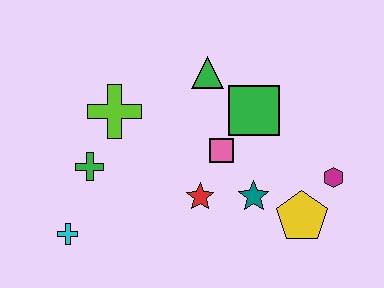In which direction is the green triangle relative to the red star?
The green triangle is above the red star.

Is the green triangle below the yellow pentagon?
No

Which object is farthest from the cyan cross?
The magenta hexagon is farthest from the cyan cross.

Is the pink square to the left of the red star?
No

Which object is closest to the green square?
The pink square is closest to the green square.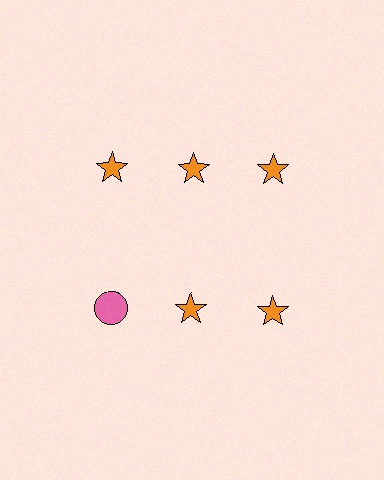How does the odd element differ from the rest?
It differs in both color (pink instead of orange) and shape (circle instead of star).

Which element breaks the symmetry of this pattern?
The pink circle in the second row, leftmost column breaks the symmetry. All other shapes are orange stars.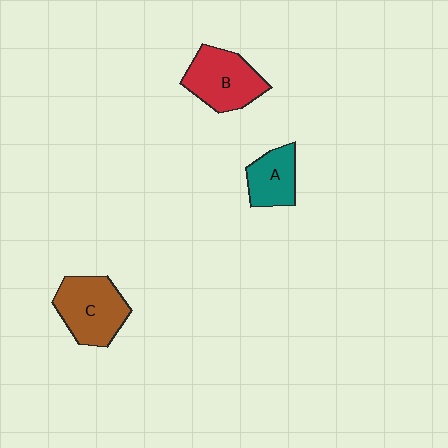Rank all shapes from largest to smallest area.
From largest to smallest: C (brown), B (red), A (teal).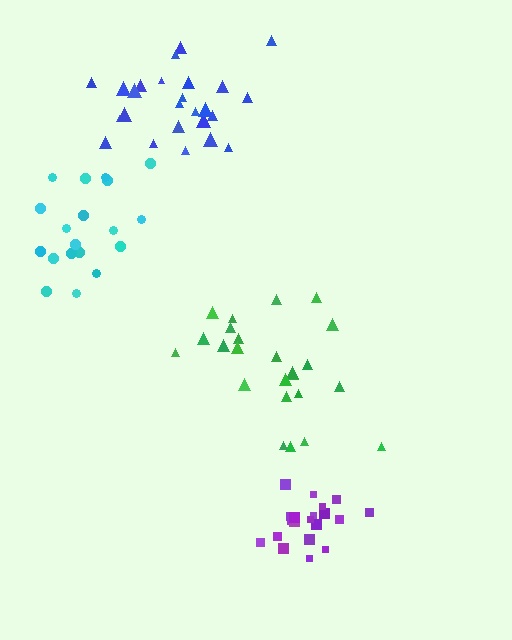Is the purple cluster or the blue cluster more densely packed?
Purple.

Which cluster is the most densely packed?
Purple.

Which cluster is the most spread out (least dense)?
Green.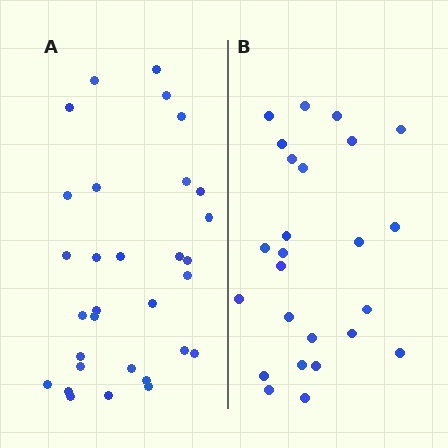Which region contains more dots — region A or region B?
Region A (the left region) has more dots.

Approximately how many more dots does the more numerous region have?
Region A has about 6 more dots than region B.